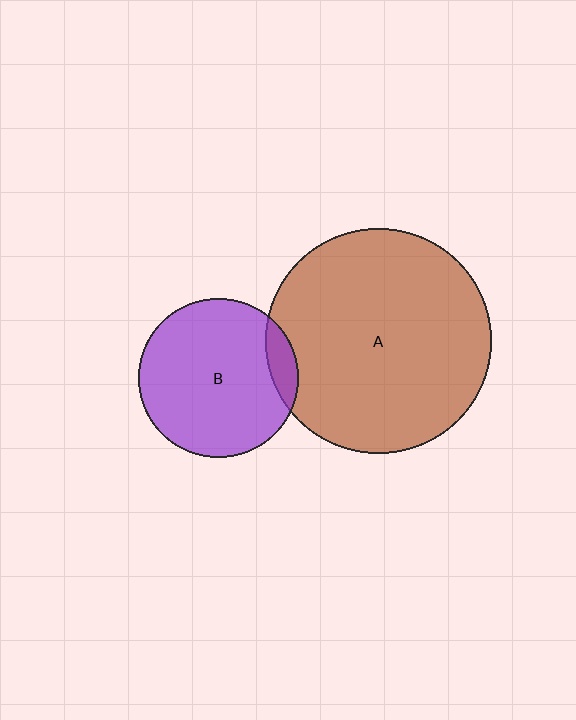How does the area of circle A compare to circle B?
Approximately 2.0 times.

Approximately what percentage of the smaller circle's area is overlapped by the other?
Approximately 10%.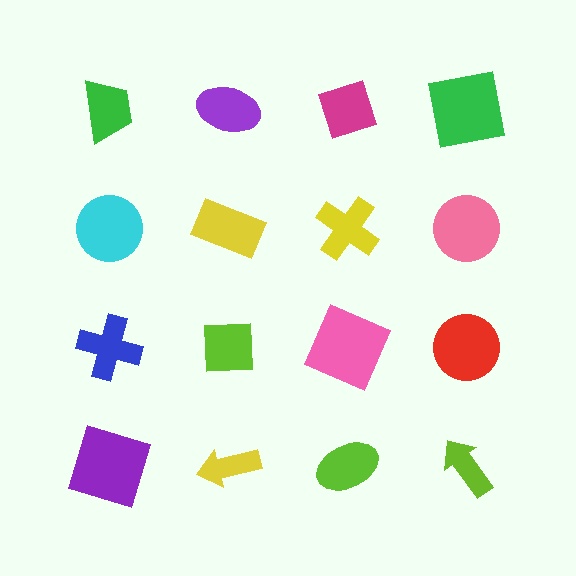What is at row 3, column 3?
A pink square.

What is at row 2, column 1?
A cyan circle.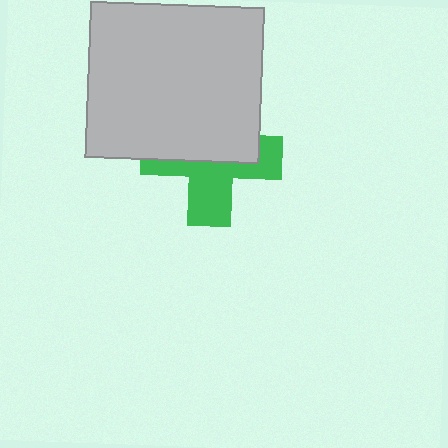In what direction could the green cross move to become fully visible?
The green cross could move down. That would shift it out from behind the light gray rectangle entirely.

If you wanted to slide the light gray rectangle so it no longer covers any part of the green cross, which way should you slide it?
Slide it up — that is the most direct way to separate the two shapes.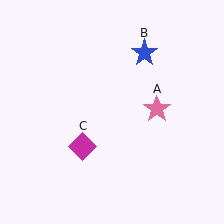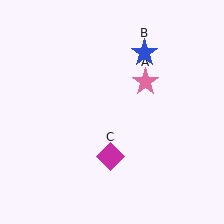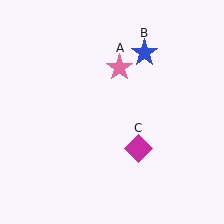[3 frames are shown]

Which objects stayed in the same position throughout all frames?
Blue star (object B) remained stationary.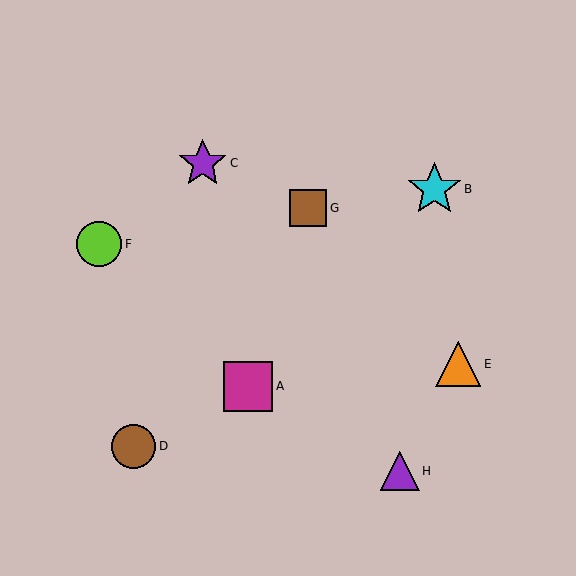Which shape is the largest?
The cyan star (labeled B) is the largest.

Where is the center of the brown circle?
The center of the brown circle is at (133, 446).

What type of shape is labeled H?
Shape H is a purple triangle.